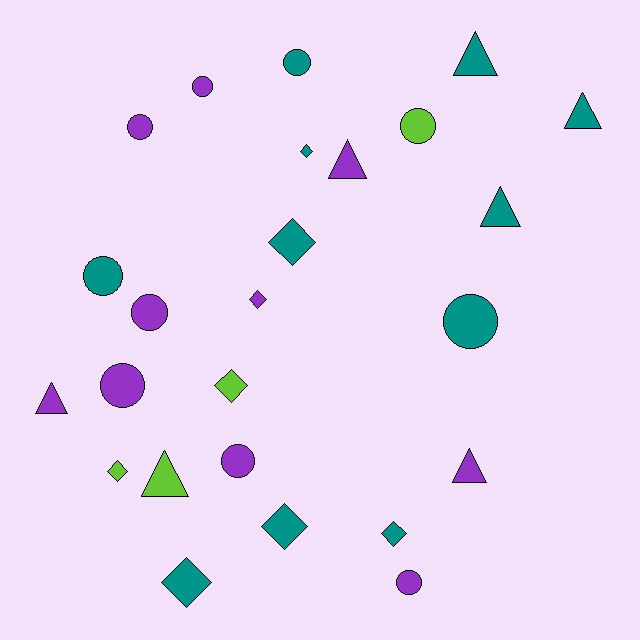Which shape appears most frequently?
Circle, with 10 objects.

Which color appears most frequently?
Teal, with 11 objects.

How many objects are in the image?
There are 25 objects.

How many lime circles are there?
There is 1 lime circle.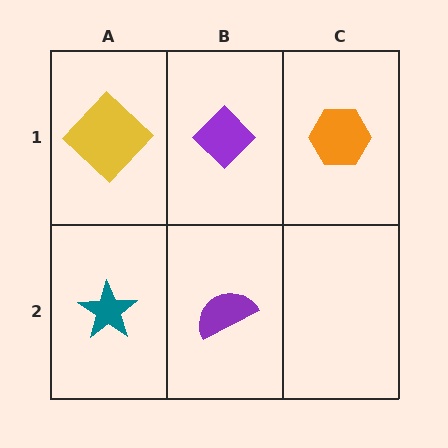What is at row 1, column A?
A yellow diamond.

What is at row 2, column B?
A purple semicircle.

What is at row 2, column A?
A teal star.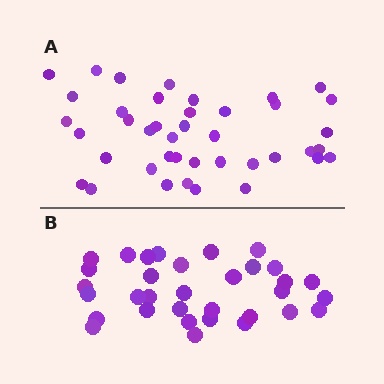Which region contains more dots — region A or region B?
Region A (the top region) has more dots.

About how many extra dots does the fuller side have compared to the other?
Region A has roughly 8 or so more dots than region B.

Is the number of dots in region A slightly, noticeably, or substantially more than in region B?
Region A has only slightly more — the two regions are fairly close. The ratio is roughly 1.2 to 1.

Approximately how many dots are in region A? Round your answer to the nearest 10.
About 40 dots. (The exact count is 41, which rounds to 40.)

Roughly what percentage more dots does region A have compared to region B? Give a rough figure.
About 25% more.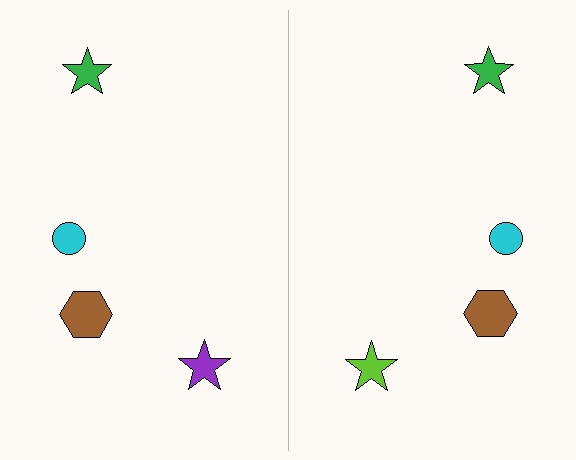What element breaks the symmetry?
The lime star on the right side breaks the symmetry — its mirror counterpart is purple.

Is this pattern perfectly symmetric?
No, the pattern is not perfectly symmetric. The lime star on the right side breaks the symmetry — its mirror counterpart is purple.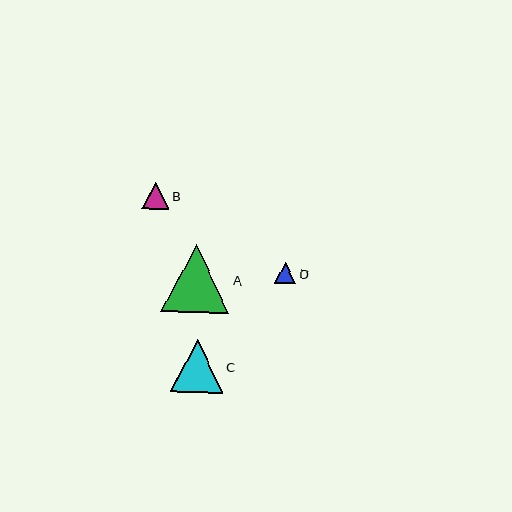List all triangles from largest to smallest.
From largest to smallest: A, C, B, D.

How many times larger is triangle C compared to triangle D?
Triangle C is approximately 2.5 times the size of triangle D.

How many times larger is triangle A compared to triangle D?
Triangle A is approximately 3.2 times the size of triangle D.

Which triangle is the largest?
Triangle A is the largest with a size of approximately 68 pixels.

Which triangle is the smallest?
Triangle D is the smallest with a size of approximately 21 pixels.